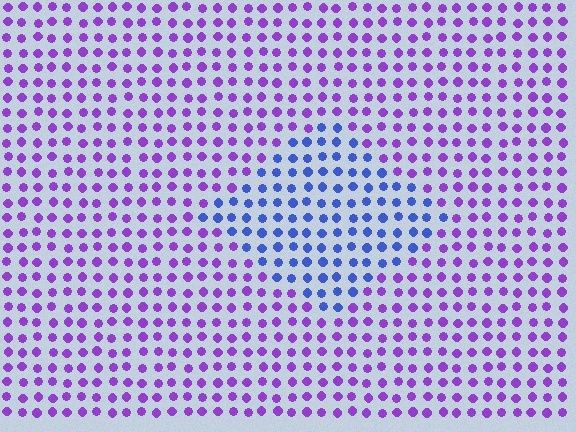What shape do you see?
I see a diamond.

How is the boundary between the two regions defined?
The boundary is defined purely by a slight shift in hue (about 48 degrees). Spacing, size, and orientation are identical on both sides.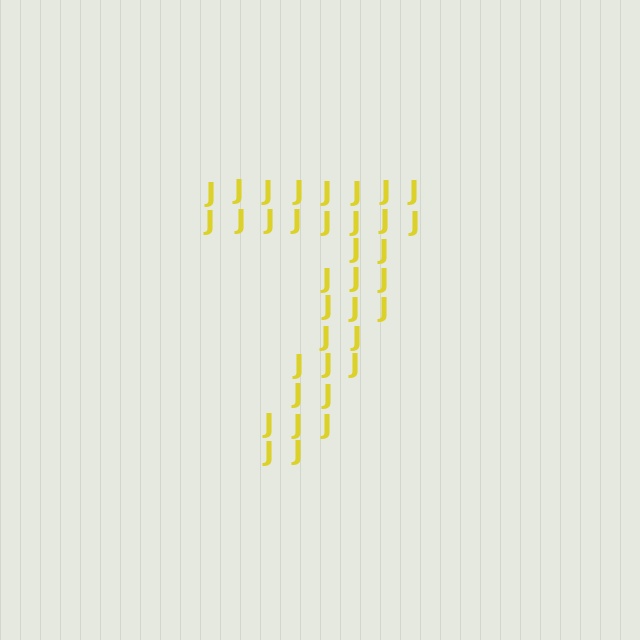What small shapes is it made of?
It is made of small letter J's.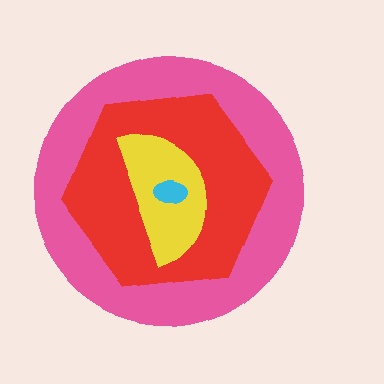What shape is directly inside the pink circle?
The red hexagon.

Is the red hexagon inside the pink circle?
Yes.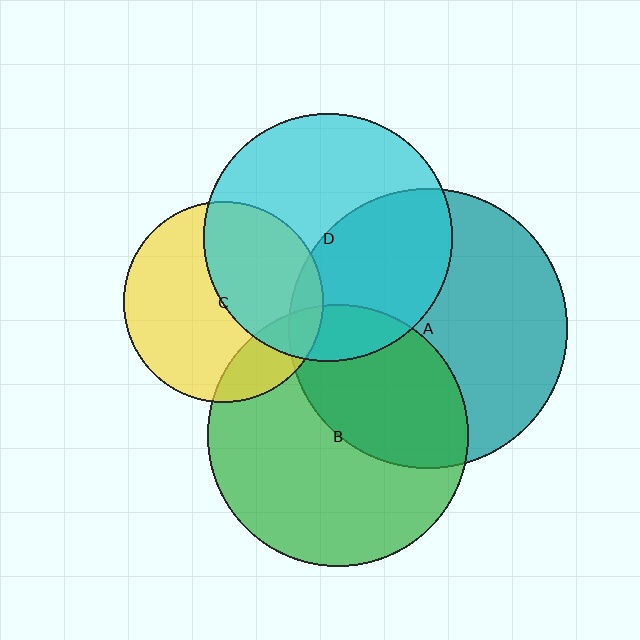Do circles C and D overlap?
Yes.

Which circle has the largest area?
Circle A (teal).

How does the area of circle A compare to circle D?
Approximately 1.3 times.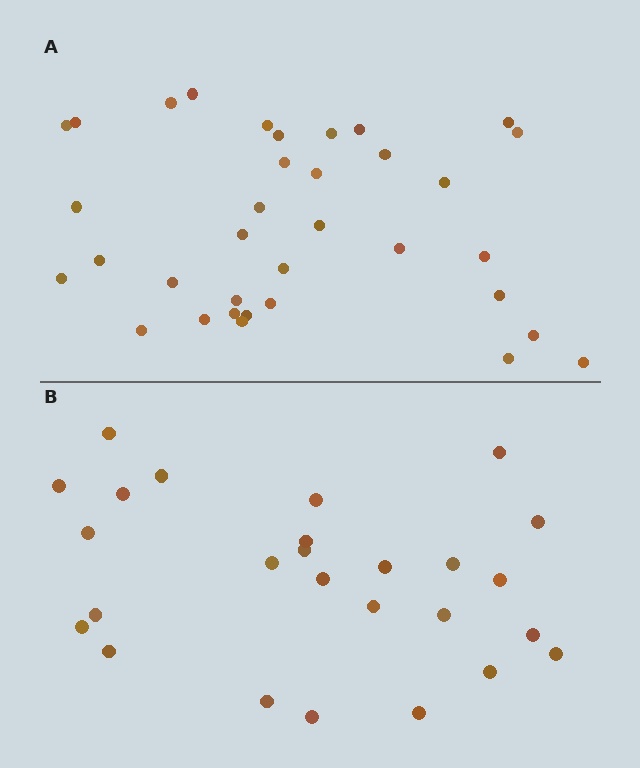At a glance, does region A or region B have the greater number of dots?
Region A (the top region) has more dots.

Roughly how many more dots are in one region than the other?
Region A has roughly 8 or so more dots than region B.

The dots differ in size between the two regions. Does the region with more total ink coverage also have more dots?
No. Region B has more total ink coverage because its dots are larger, but region A actually contains more individual dots. Total area can be misleading — the number of items is what matters here.